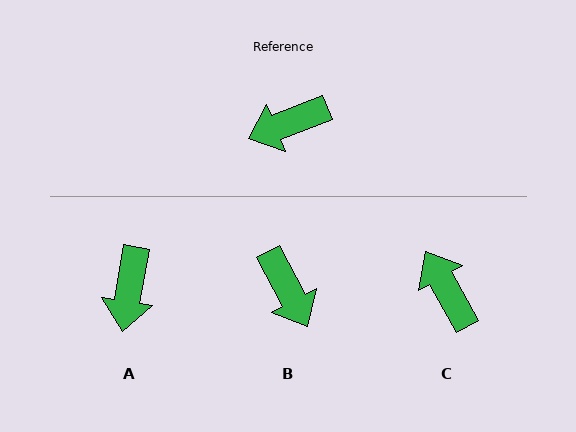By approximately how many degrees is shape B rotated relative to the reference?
Approximately 96 degrees counter-clockwise.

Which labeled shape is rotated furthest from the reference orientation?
B, about 96 degrees away.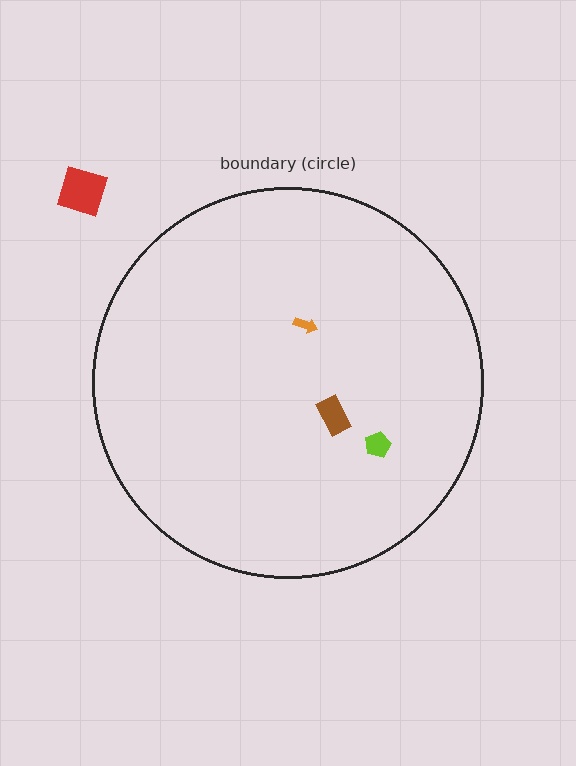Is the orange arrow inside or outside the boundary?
Inside.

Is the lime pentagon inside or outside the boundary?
Inside.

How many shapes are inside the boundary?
3 inside, 1 outside.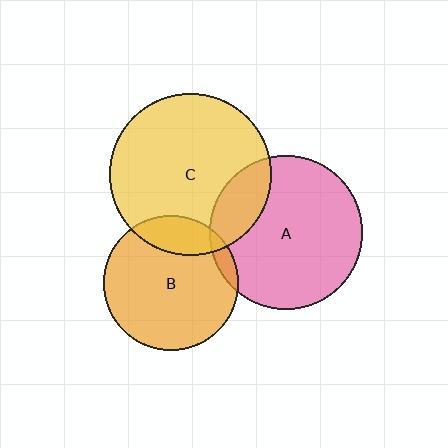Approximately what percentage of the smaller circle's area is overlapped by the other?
Approximately 5%.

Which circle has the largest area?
Circle C (yellow).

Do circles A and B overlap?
Yes.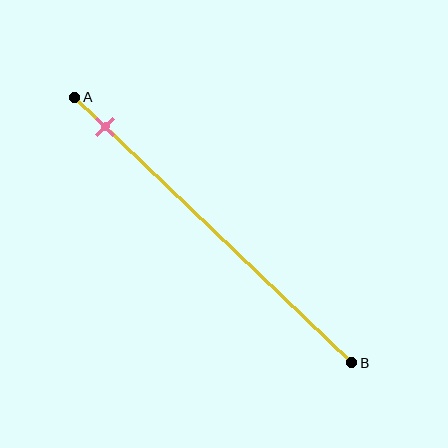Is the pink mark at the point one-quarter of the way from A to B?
No, the mark is at about 10% from A, not at the 25% one-quarter point.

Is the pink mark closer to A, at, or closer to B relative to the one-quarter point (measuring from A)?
The pink mark is closer to point A than the one-quarter point of segment AB.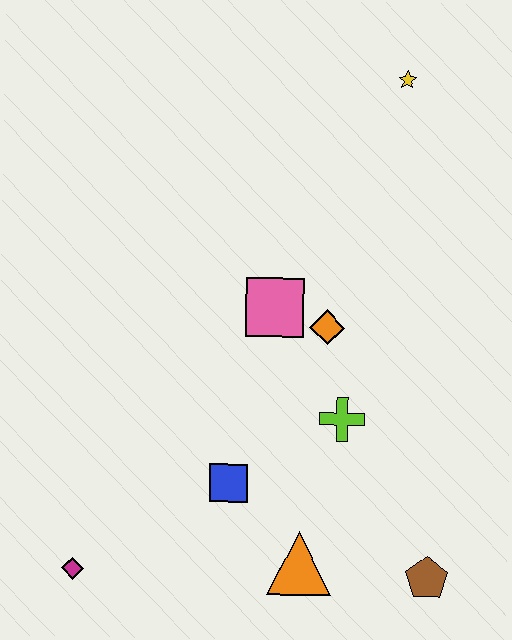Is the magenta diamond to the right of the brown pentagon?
No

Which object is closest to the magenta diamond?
The blue square is closest to the magenta diamond.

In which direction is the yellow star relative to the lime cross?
The yellow star is above the lime cross.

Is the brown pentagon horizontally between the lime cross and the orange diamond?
No